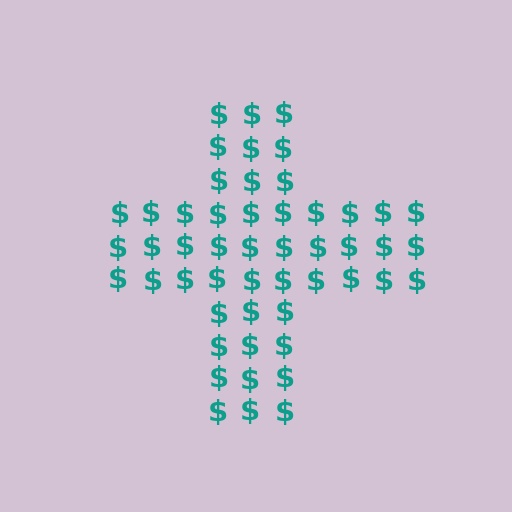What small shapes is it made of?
It is made of small dollar signs.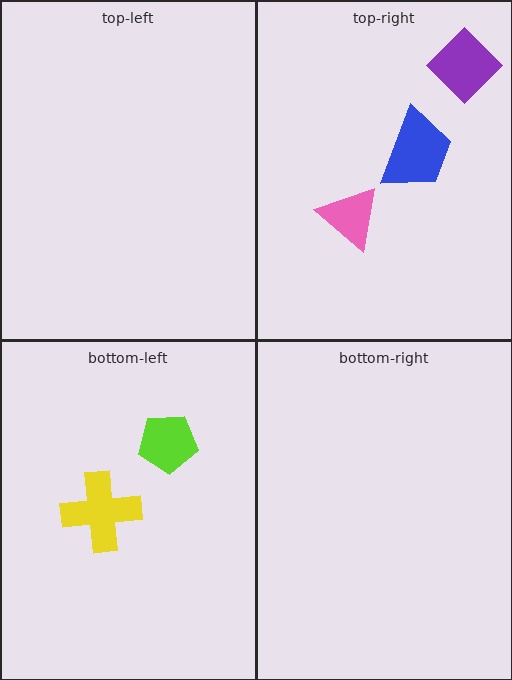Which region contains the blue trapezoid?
The top-right region.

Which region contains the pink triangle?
The top-right region.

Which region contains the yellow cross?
The bottom-left region.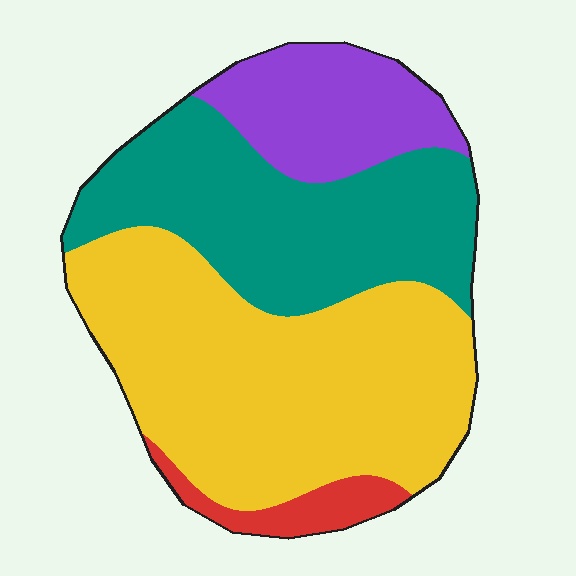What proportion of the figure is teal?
Teal covers 32% of the figure.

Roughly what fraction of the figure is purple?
Purple takes up about one sixth (1/6) of the figure.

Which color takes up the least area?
Red, at roughly 5%.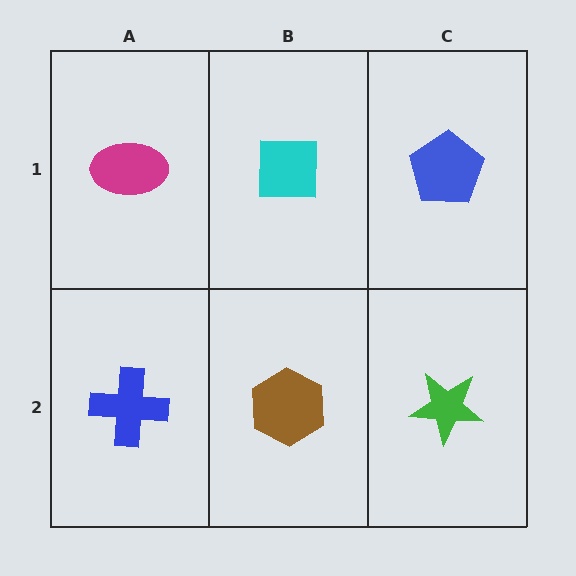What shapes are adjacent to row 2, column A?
A magenta ellipse (row 1, column A), a brown hexagon (row 2, column B).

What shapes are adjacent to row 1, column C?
A green star (row 2, column C), a cyan square (row 1, column B).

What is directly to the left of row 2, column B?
A blue cross.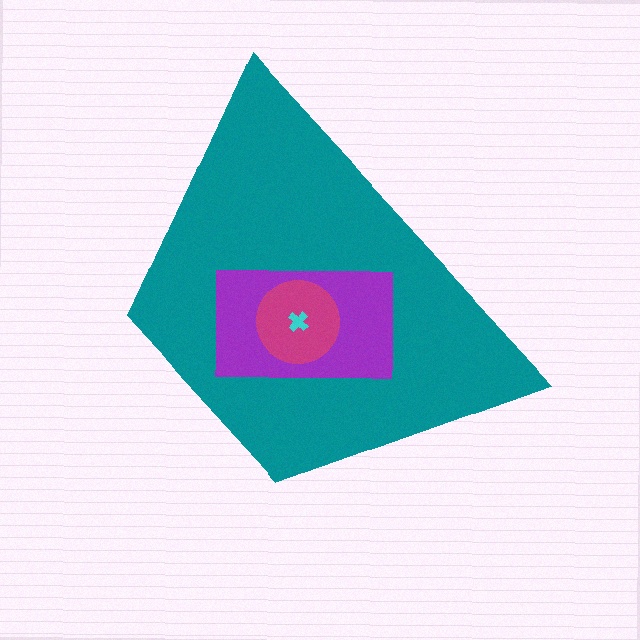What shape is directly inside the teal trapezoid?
The purple rectangle.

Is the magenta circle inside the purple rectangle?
Yes.